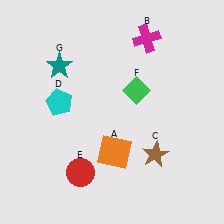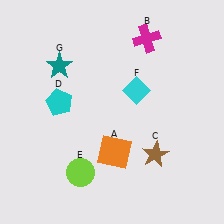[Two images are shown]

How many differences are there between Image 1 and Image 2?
There are 2 differences between the two images.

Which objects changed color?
E changed from red to lime. F changed from green to cyan.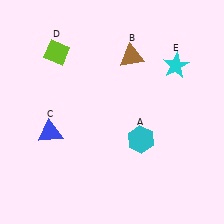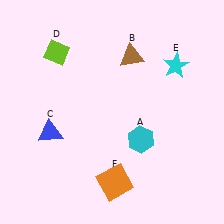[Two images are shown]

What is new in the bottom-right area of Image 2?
An orange square (F) was added in the bottom-right area of Image 2.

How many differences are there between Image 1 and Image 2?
There is 1 difference between the two images.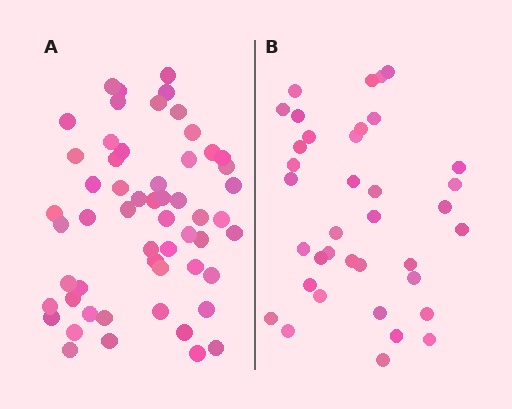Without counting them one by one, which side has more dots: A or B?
Region A (the left region) has more dots.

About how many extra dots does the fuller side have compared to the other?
Region A has approximately 20 more dots than region B.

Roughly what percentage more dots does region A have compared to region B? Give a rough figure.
About 50% more.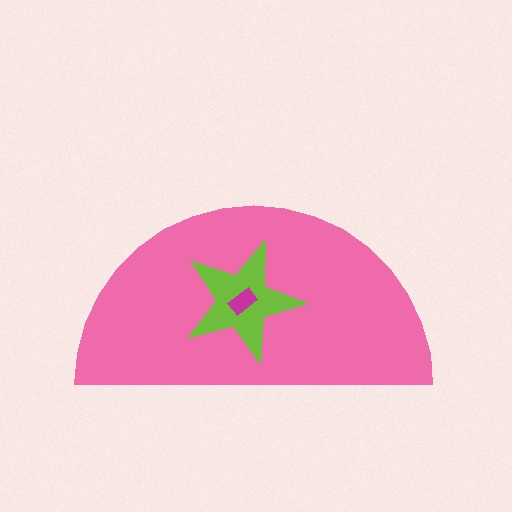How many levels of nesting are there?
3.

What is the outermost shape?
The pink semicircle.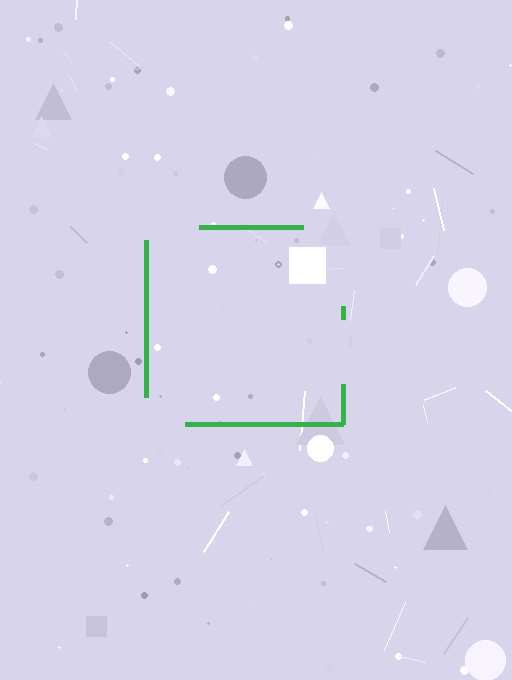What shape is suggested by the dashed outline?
The dashed outline suggests a square.